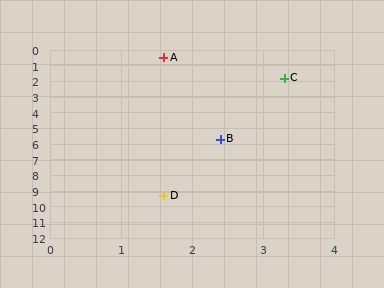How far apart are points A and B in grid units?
Points A and B are about 5.3 grid units apart.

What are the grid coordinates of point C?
Point C is at approximately (3.3, 1.8).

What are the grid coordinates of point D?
Point D is at approximately (1.6, 9.3).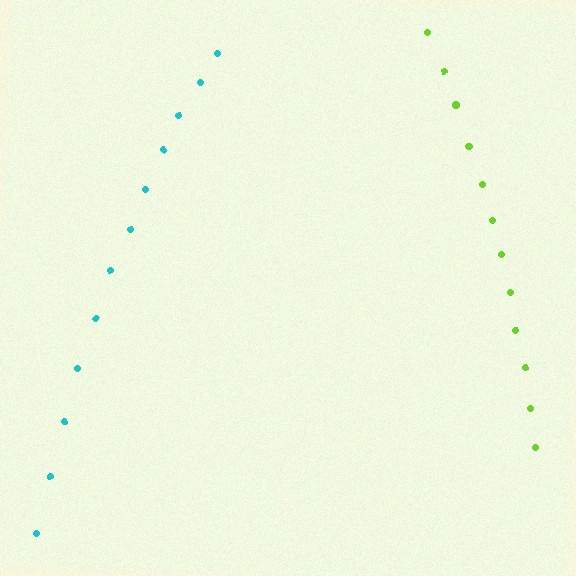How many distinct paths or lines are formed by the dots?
There are 2 distinct paths.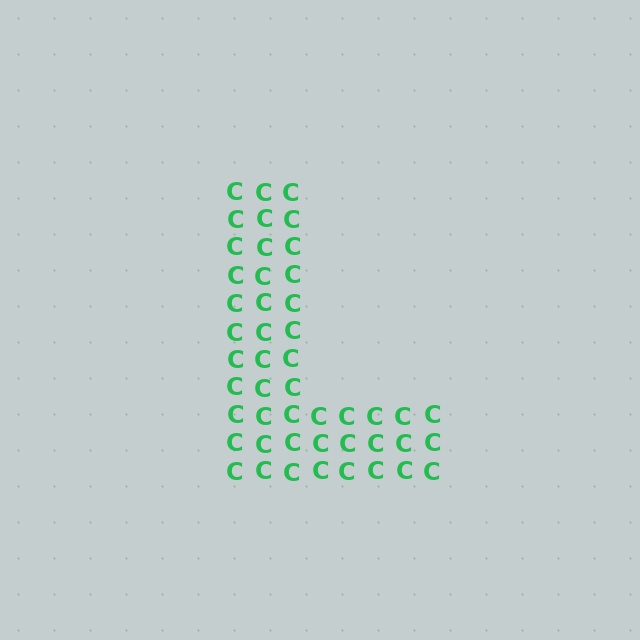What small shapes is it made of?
It is made of small letter C's.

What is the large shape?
The large shape is the letter L.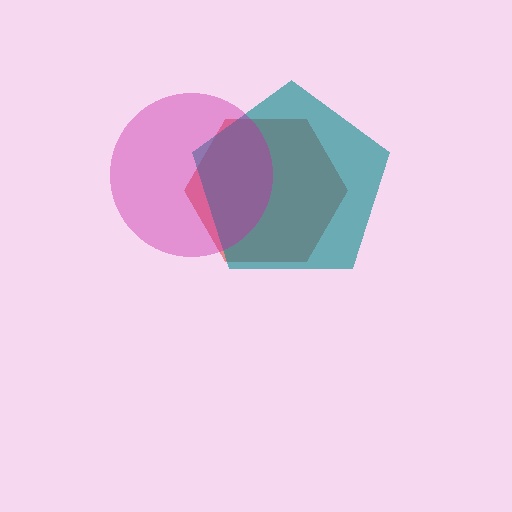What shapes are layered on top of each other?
The layered shapes are: a red hexagon, a teal pentagon, a magenta circle.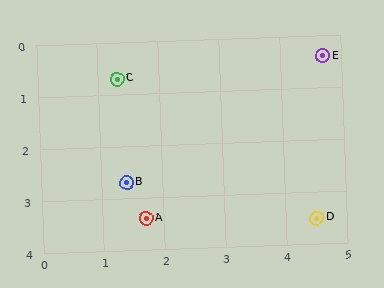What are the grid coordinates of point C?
Point C is at approximately (1.3, 0.7).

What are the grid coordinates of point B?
Point B is at approximately (1.4, 2.7).